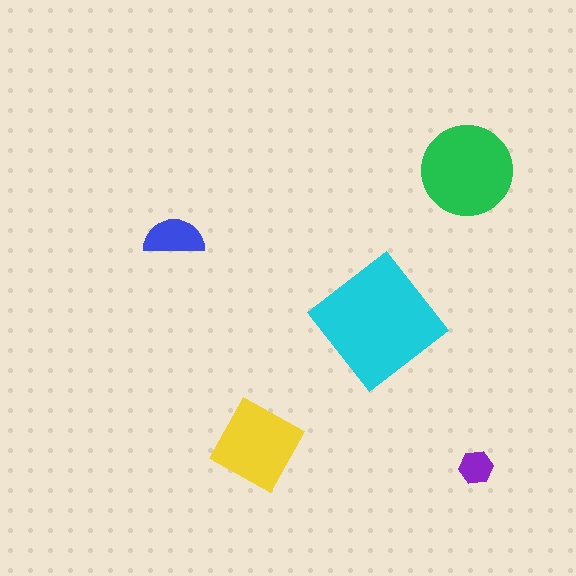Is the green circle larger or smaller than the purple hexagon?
Larger.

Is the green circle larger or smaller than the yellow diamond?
Larger.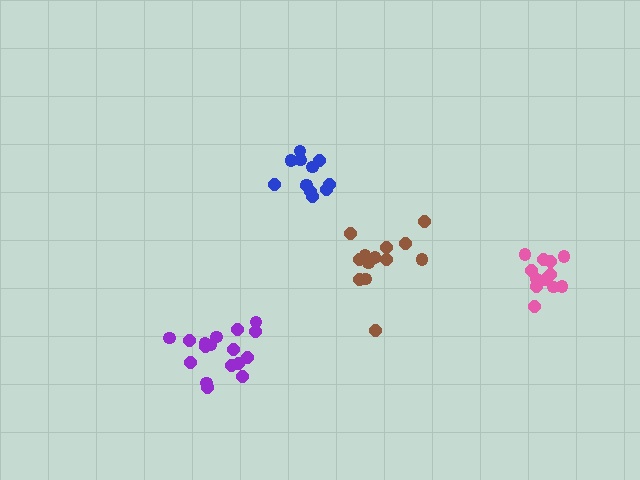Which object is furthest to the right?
The pink cluster is rightmost.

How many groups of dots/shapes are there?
There are 4 groups.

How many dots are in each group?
Group 1: 12 dots, Group 2: 17 dots, Group 3: 13 dots, Group 4: 12 dots (54 total).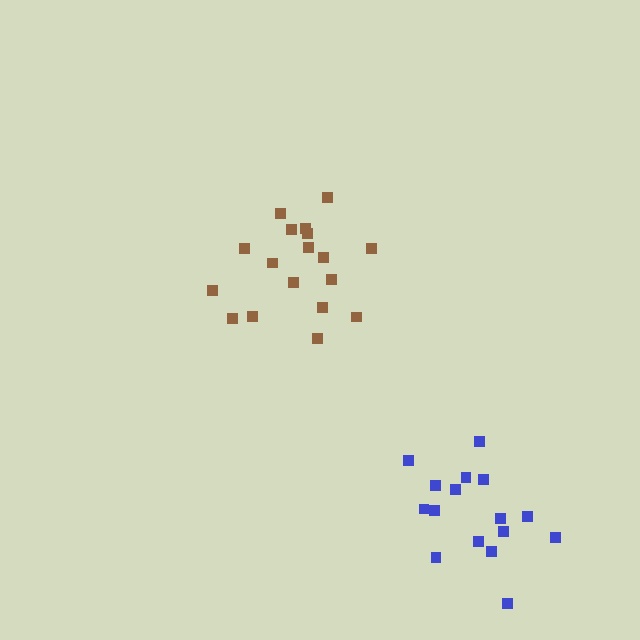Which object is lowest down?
The blue cluster is bottommost.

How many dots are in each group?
Group 1: 16 dots, Group 2: 18 dots (34 total).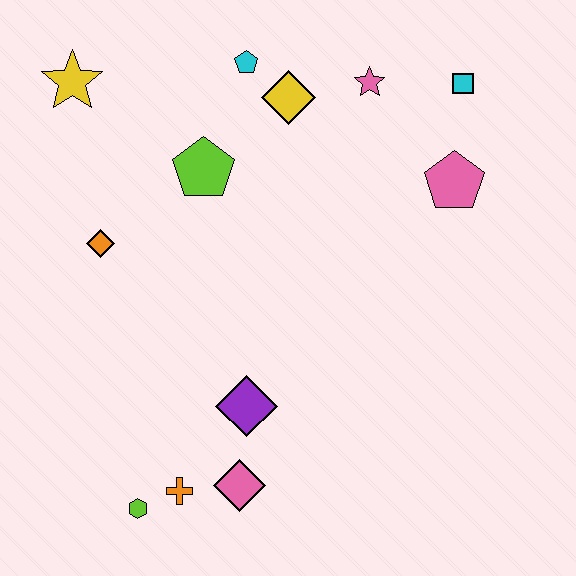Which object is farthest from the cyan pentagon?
The lime hexagon is farthest from the cyan pentagon.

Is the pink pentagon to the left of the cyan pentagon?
No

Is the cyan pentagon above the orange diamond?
Yes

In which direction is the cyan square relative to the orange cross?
The cyan square is above the orange cross.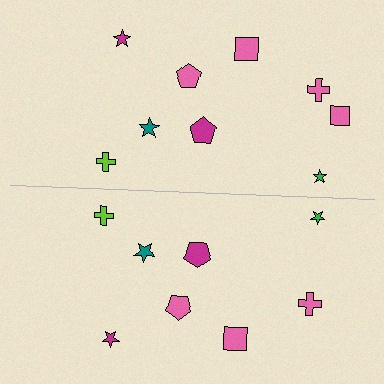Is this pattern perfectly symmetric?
No, the pattern is not perfectly symmetric. A pink square is missing from the bottom side.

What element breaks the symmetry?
A pink square is missing from the bottom side.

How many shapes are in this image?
There are 17 shapes in this image.